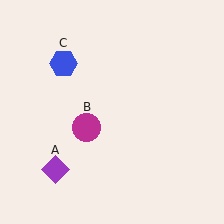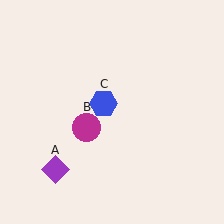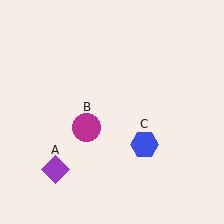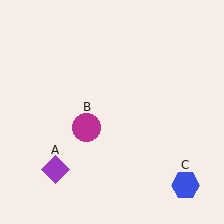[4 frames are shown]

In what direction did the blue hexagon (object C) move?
The blue hexagon (object C) moved down and to the right.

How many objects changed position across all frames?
1 object changed position: blue hexagon (object C).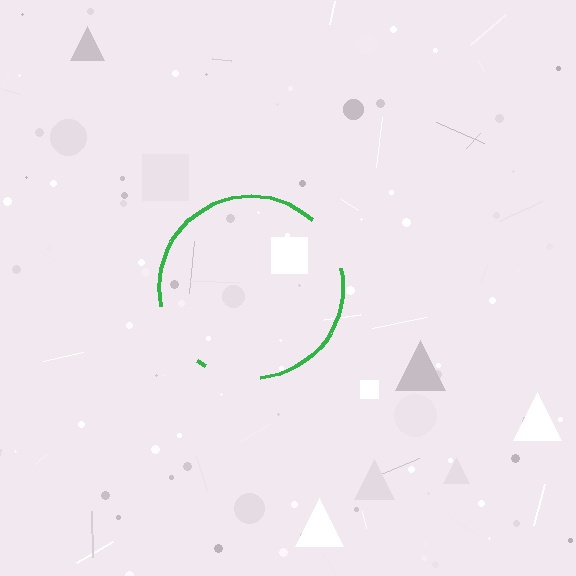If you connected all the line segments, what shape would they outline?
They would outline a circle.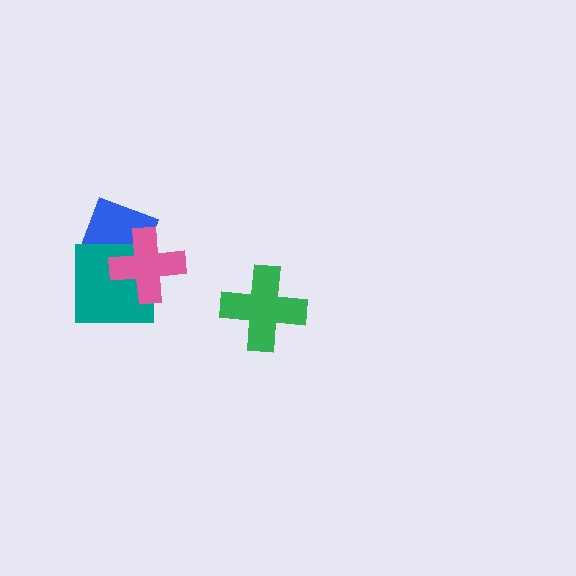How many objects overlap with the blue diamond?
2 objects overlap with the blue diamond.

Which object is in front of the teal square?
The pink cross is in front of the teal square.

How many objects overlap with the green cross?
0 objects overlap with the green cross.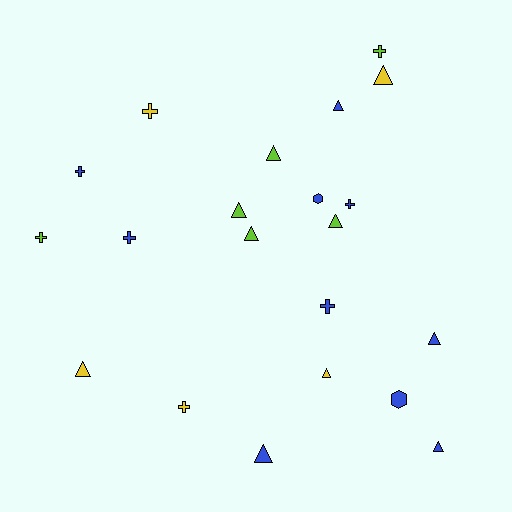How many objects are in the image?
There are 21 objects.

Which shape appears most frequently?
Triangle, with 11 objects.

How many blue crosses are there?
There are 4 blue crosses.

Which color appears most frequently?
Blue, with 10 objects.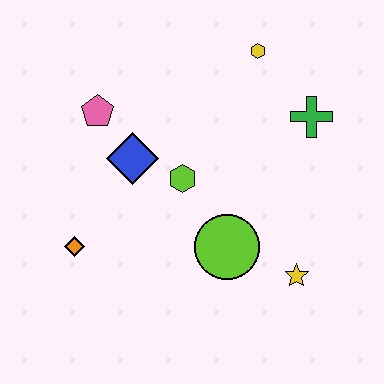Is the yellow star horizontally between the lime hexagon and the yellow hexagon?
No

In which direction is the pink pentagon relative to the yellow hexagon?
The pink pentagon is to the left of the yellow hexagon.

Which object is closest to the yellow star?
The lime circle is closest to the yellow star.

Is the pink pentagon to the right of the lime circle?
No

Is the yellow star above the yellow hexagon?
No